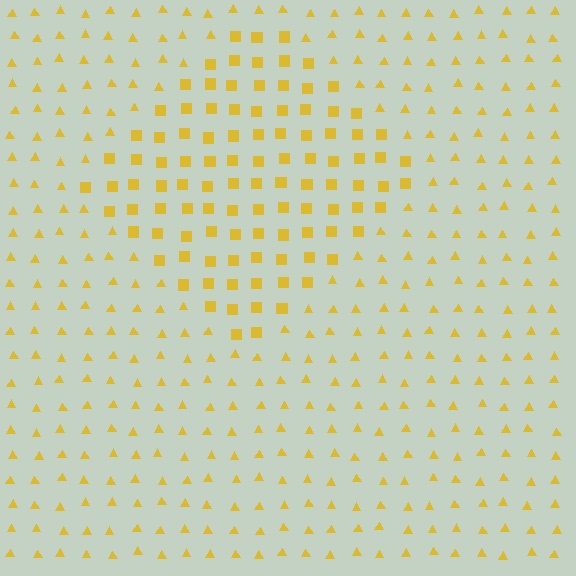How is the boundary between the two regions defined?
The boundary is defined by a change in element shape: squares inside vs. triangles outside. All elements share the same color and spacing.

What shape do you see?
I see a diamond.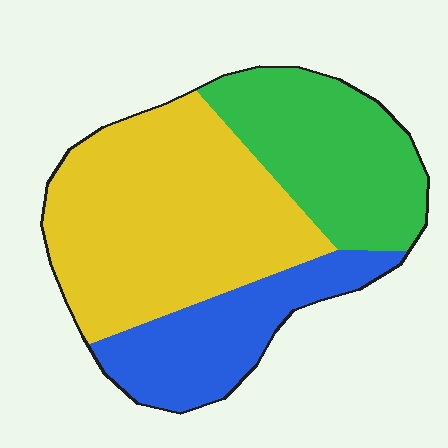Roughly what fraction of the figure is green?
Green covers 29% of the figure.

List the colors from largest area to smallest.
From largest to smallest: yellow, green, blue.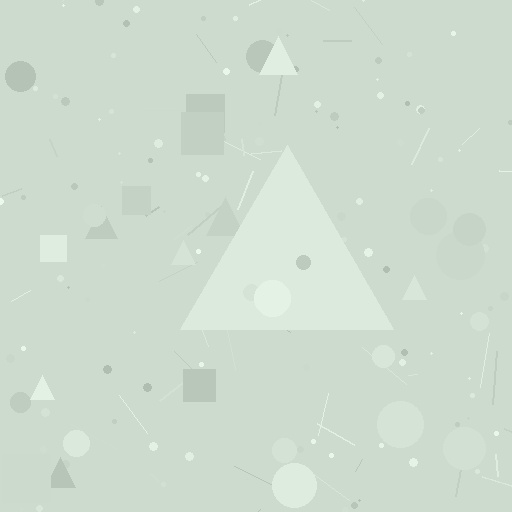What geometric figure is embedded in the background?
A triangle is embedded in the background.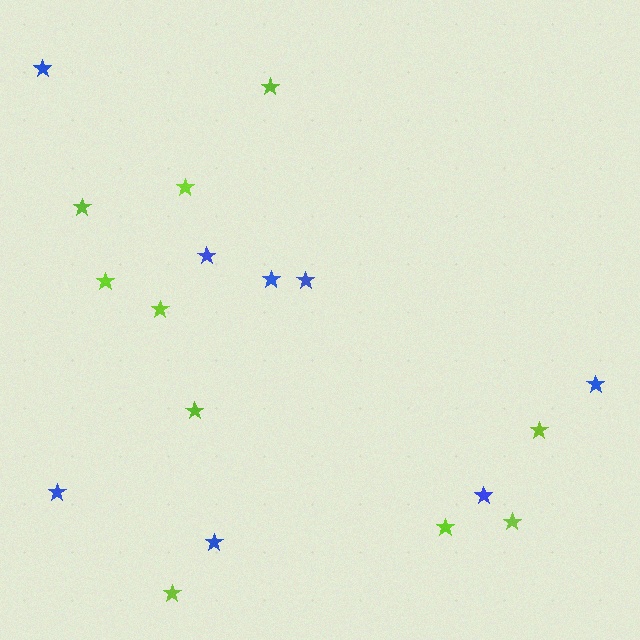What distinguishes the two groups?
There are 2 groups: one group of lime stars (10) and one group of blue stars (8).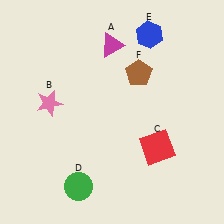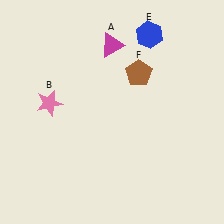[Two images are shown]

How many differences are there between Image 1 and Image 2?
There are 2 differences between the two images.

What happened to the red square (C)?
The red square (C) was removed in Image 2. It was in the bottom-right area of Image 1.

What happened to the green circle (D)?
The green circle (D) was removed in Image 2. It was in the bottom-left area of Image 1.